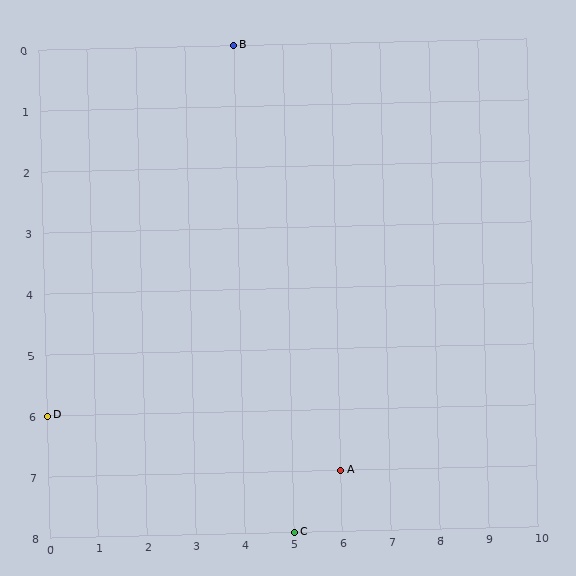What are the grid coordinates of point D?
Point D is at grid coordinates (0, 6).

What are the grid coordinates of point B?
Point B is at grid coordinates (4, 0).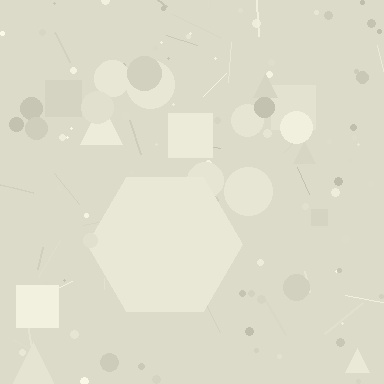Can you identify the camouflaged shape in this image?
The camouflaged shape is a hexagon.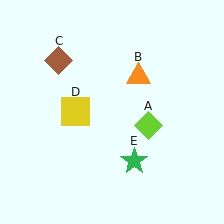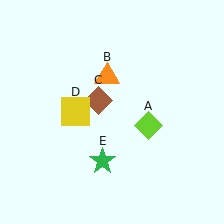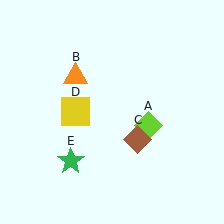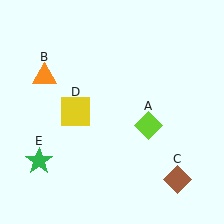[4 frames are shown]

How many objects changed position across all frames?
3 objects changed position: orange triangle (object B), brown diamond (object C), green star (object E).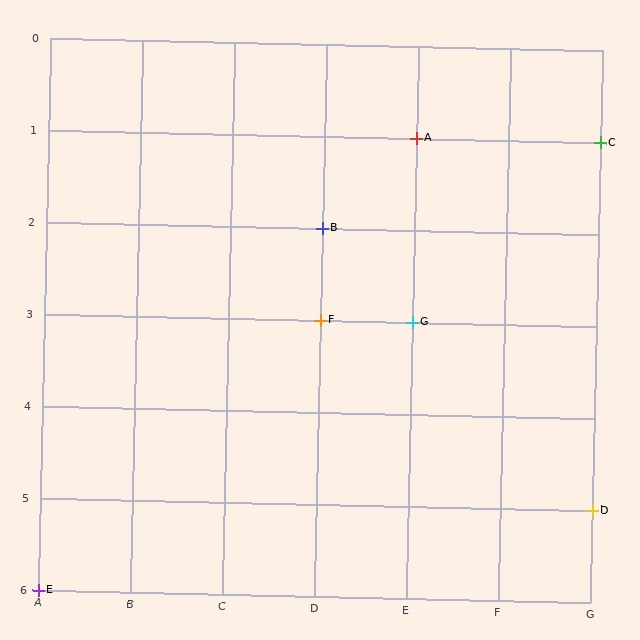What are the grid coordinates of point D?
Point D is at grid coordinates (G, 5).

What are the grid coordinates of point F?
Point F is at grid coordinates (D, 3).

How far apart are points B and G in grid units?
Points B and G are 1 column and 1 row apart (about 1.4 grid units diagonally).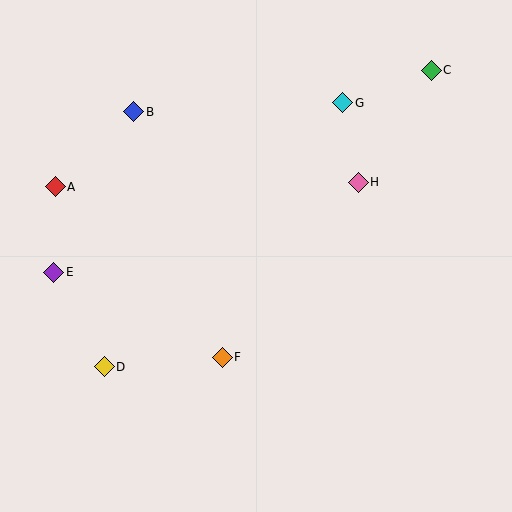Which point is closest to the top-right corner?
Point C is closest to the top-right corner.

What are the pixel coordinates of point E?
Point E is at (54, 272).